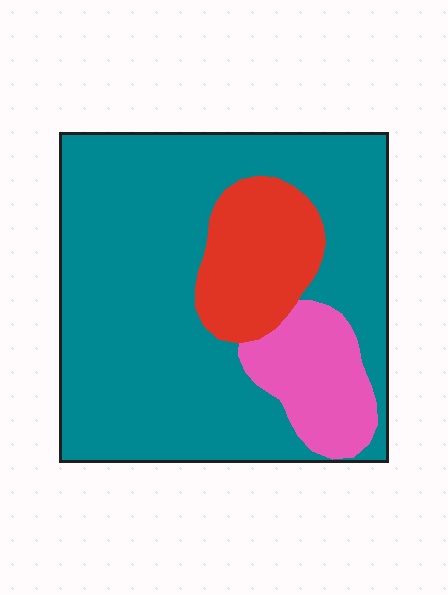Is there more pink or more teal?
Teal.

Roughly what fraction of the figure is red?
Red takes up about one sixth (1/6) of the figure.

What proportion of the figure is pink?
Pink covers roughly 15% of the figure.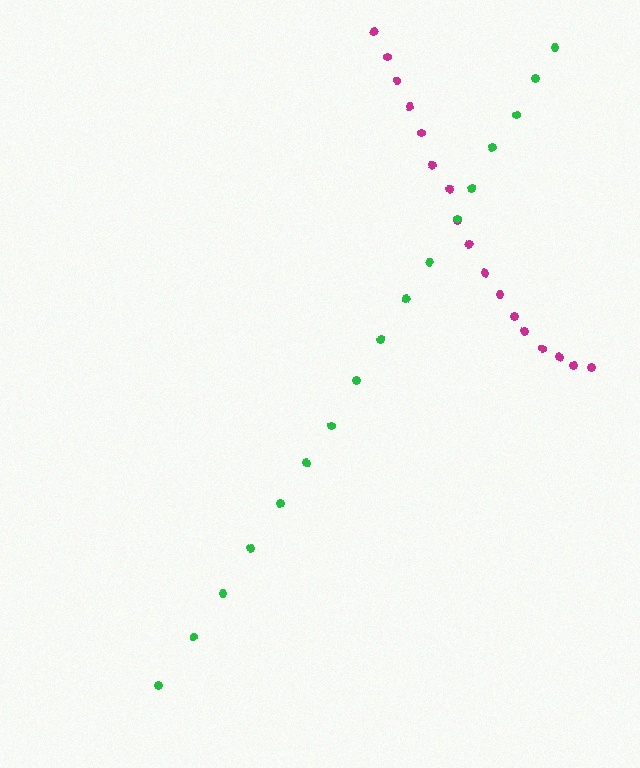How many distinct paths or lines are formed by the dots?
There are 2 distinct paths.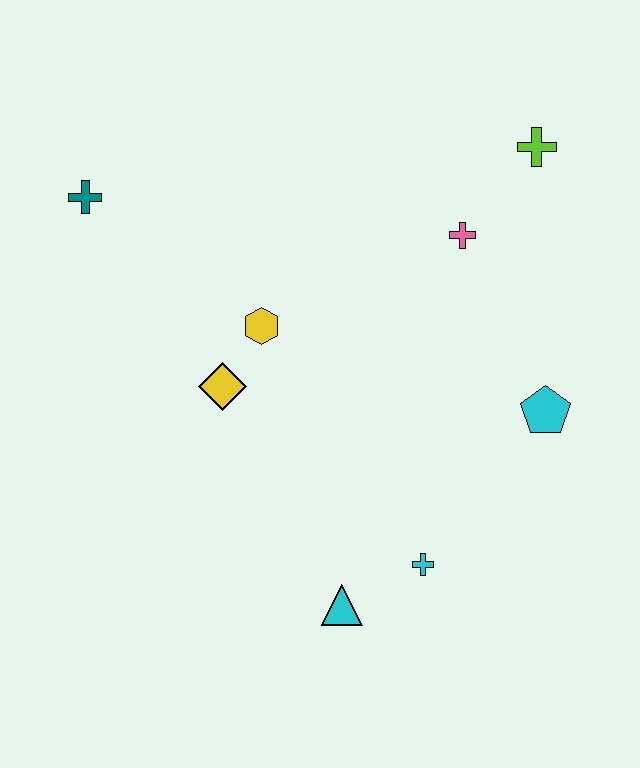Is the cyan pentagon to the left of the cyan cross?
No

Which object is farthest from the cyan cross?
The teal cross is farthest from the cyan cross.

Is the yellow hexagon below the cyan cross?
No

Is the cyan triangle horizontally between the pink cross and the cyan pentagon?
No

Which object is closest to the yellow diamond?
The yellow hexagon is closest to the yellow diamond.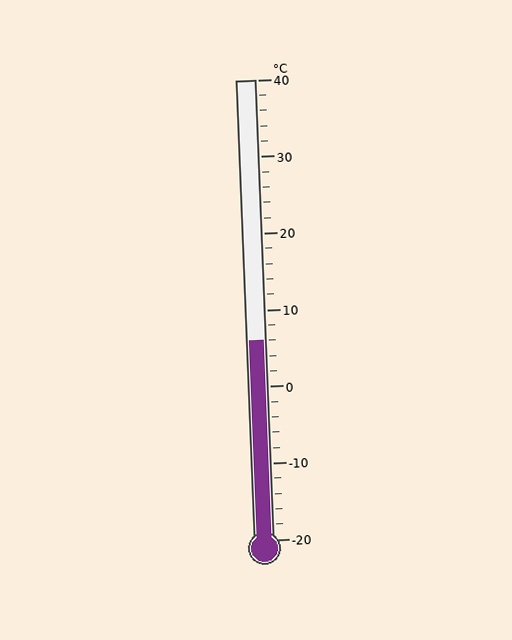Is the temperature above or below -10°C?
The temperature is above -10°C.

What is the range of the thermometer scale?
The thermometer scale ranges from -20°C to 40°C.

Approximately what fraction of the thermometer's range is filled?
The thermometer is filled to approximately 45% of its range.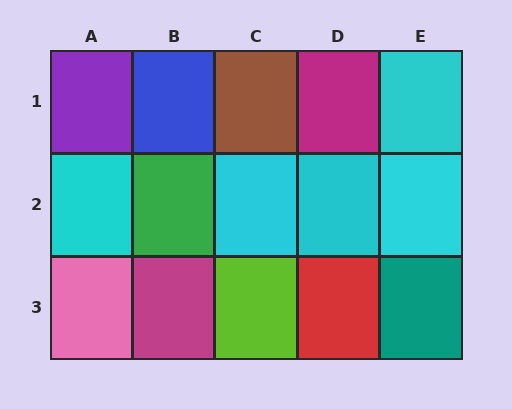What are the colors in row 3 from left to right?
Pink, magenta, lime, red, teal.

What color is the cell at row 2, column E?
Cyan.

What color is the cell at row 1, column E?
Cyan.